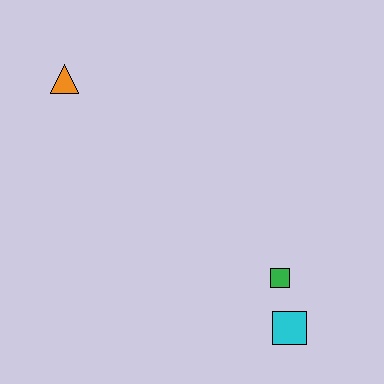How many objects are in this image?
There are 3 objects.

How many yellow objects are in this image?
There are no yellow objects.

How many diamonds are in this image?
There are no diamonds.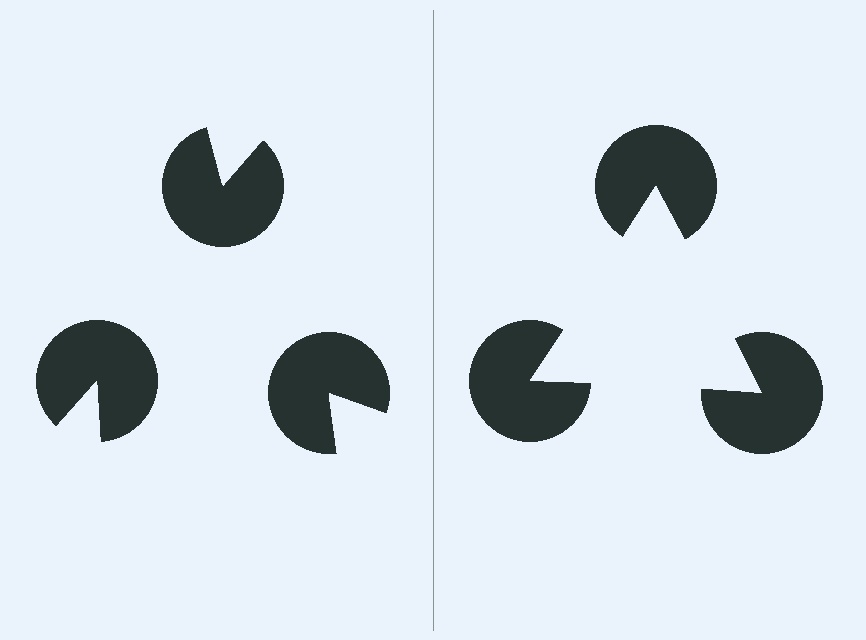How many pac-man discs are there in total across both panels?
6 — 3 on each side.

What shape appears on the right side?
An illusory triangle.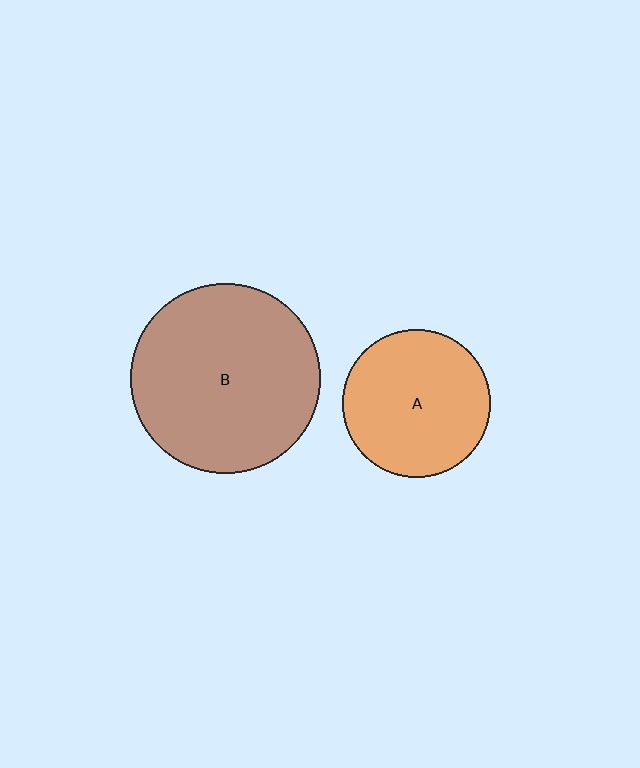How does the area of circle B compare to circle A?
Approximately 1.7 times.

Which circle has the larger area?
Circle B (brown).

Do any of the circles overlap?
No, none of the circles overlap.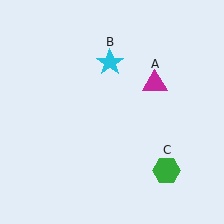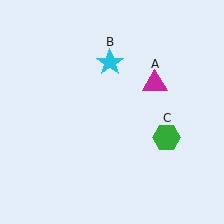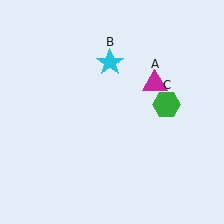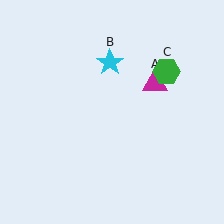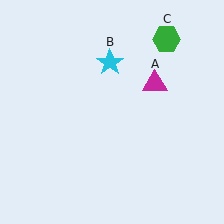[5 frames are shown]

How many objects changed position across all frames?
1 object changed position: green hexagon (object C).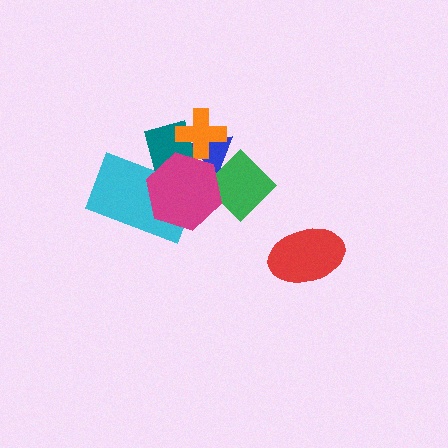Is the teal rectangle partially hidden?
Yes, it is partially covered by another shape.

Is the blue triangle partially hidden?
Yes, it is partially covered by another shape.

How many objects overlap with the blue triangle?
4 objects overlap with the blue triangle.